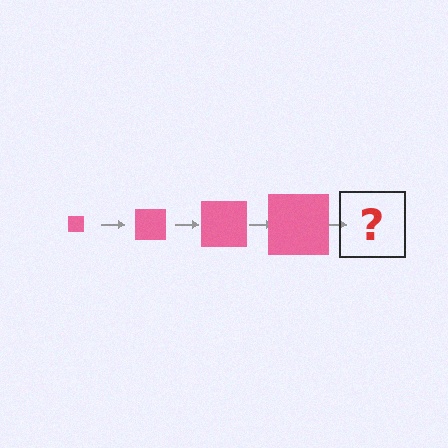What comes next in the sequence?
The next element should be a pink square, larger than the previous one.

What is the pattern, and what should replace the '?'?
The pattern is that the square gets progressively larger each step. The '?' should be a pink square, larger than the previous one.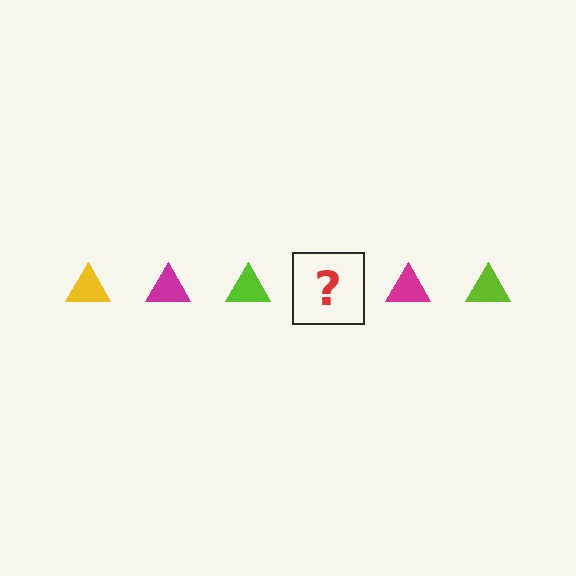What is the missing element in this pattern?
The missing element is a yellow triangle.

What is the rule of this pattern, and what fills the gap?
The rule is that the pattern cycles through yellow, magenta, lime triangles. The gap should be filled with a yellow triangle.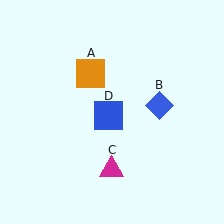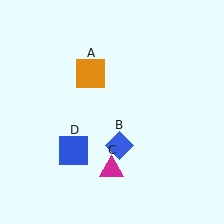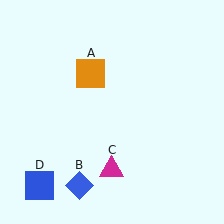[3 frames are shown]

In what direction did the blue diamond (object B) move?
The blue diamond (object B) moved down and to the left.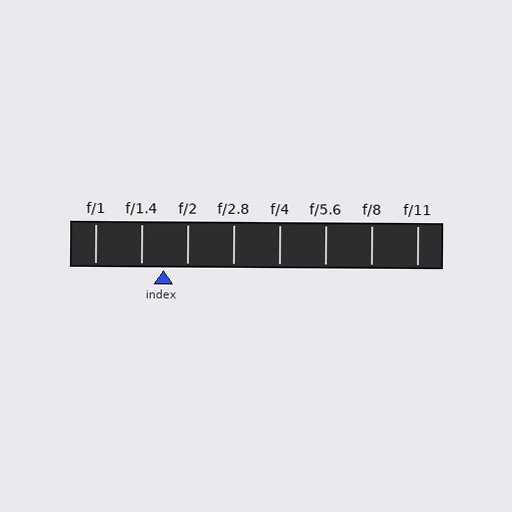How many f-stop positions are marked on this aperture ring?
There are 8 f-stop positions marked.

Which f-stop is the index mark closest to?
The index mark is closest to f/1.4.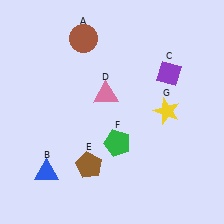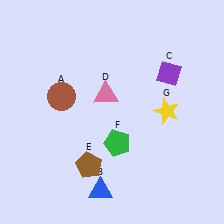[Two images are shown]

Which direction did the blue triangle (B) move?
The blue triangle (B) moved right.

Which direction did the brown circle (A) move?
The brown circle (A) moved down.